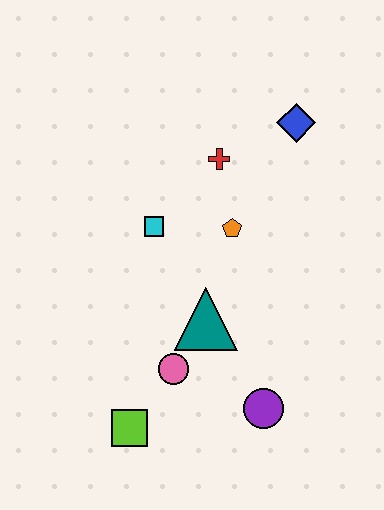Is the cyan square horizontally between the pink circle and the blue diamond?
No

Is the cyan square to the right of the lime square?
Yes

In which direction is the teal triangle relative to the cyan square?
The teal triangle is below the cyan square.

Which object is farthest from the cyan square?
The purple circle is farthest from the cyan square.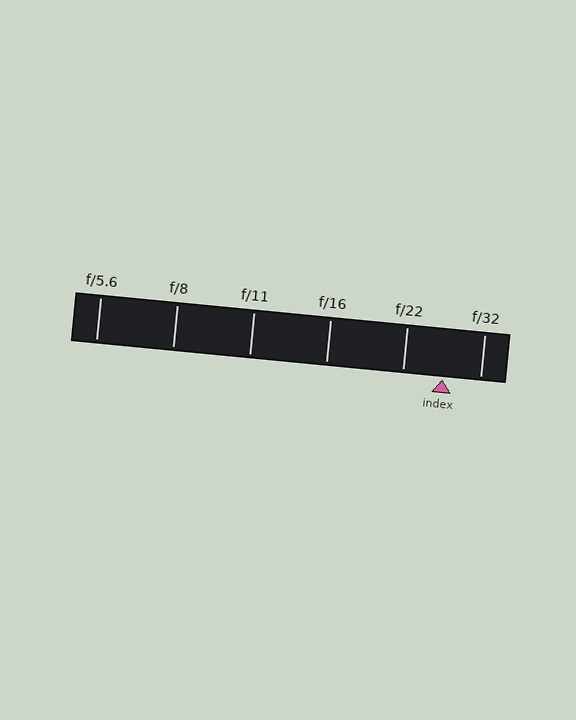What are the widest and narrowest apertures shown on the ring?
The widest aperture shown is f/5.6 and the narrowest is f/32.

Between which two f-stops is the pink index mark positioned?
The index mark is between f/22 and f/32.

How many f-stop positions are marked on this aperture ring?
There are 6 f-stop positions marked.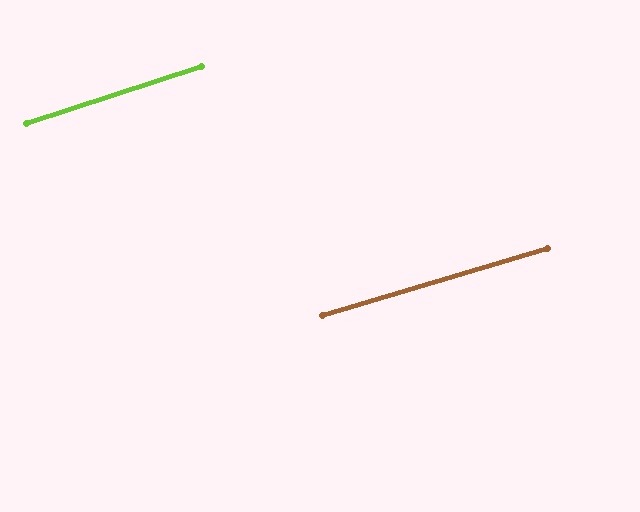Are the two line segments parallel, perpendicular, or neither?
Parallel — their directions differ by only 1.6°.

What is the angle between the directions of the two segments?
Approximately 2 degrees.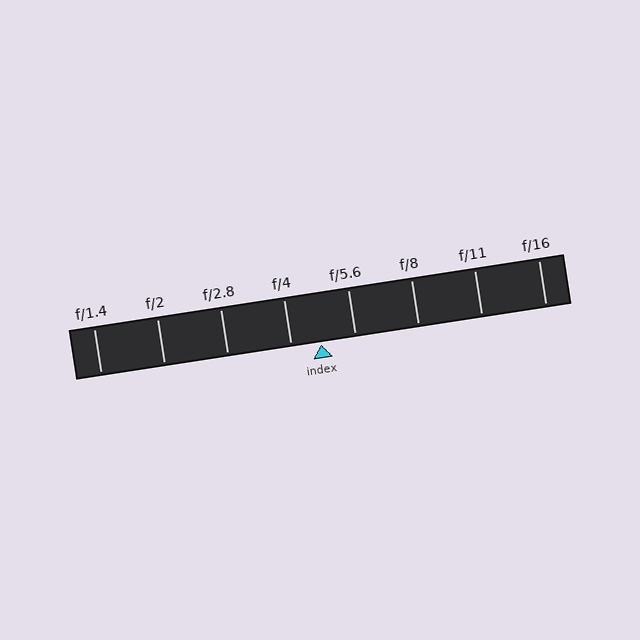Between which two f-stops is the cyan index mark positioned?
The index mark is between f/4 and f/5.6.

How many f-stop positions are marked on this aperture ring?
There are 8 f-stop positions marked.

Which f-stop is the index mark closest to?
The index mark is closest to f/4.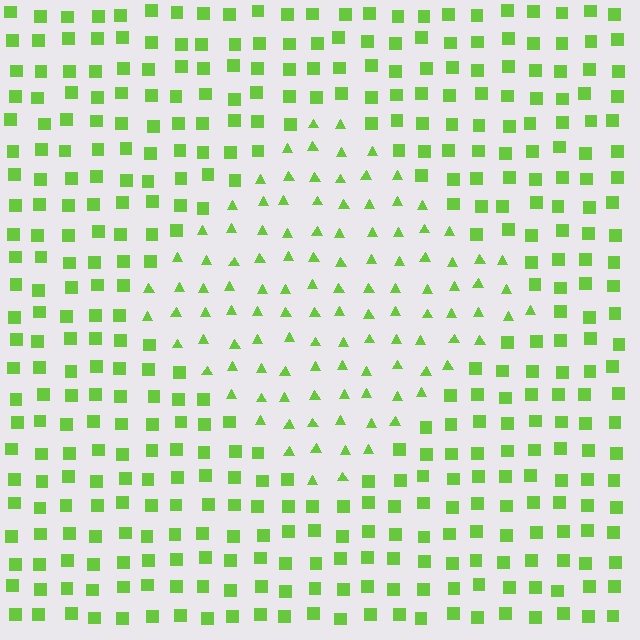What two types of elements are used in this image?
The image uses triangles inside the diamond region and squares outside it.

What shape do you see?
I see a diamond.